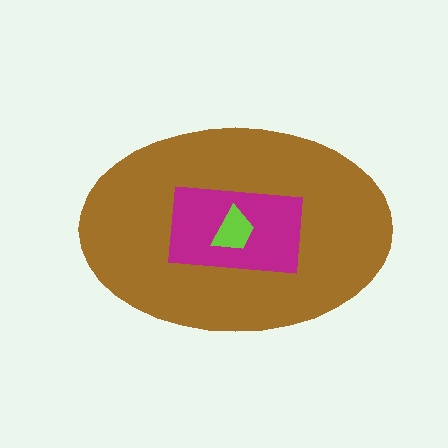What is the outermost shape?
The brown ellipse.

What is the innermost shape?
The lime trapezoid.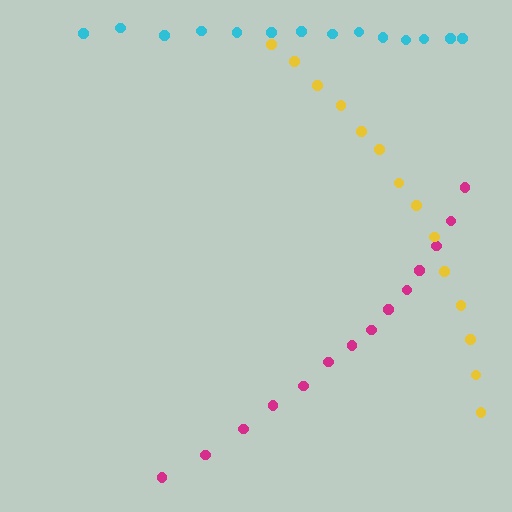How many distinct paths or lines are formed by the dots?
There are 3 distinct paths.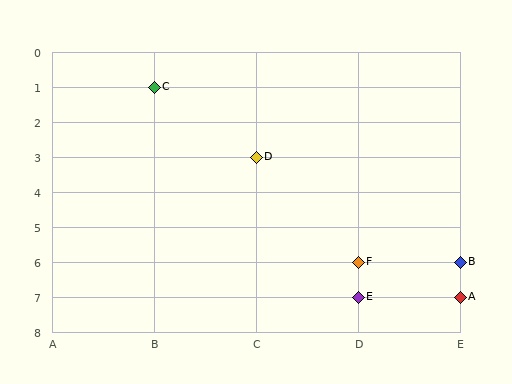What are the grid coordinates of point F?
Point F is at grid coordinates (D, 6).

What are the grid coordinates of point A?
Point A is at grid coordinates (E, 7).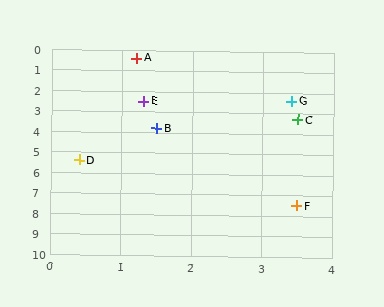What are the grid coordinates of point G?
Point G is at approximately (3.4, 2.4).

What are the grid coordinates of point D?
Point D is at approximately (0.4, 5.4).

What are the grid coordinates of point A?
Point A is at approximately (1.2, 0.4).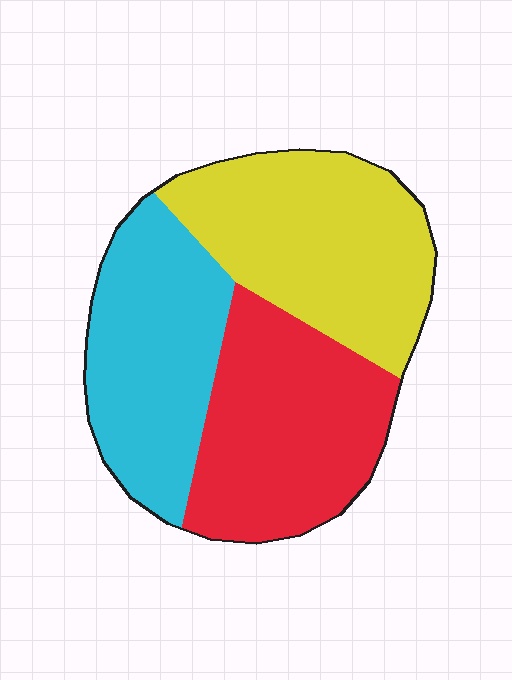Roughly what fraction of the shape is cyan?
Cyan takes up about one third (1/3) of the shape.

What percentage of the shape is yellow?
Yellow covers about 35% of the shape.